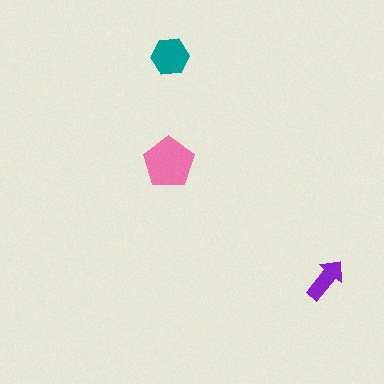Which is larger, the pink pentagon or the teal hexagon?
The pink pentagon.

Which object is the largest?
The pink pentagon.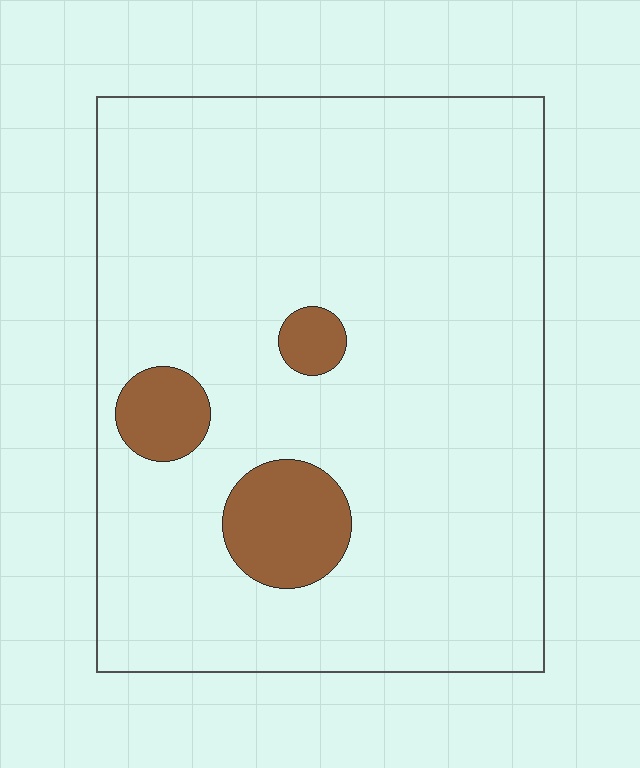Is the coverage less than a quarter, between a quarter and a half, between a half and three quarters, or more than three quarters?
Less than a quarter.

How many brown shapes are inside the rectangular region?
3.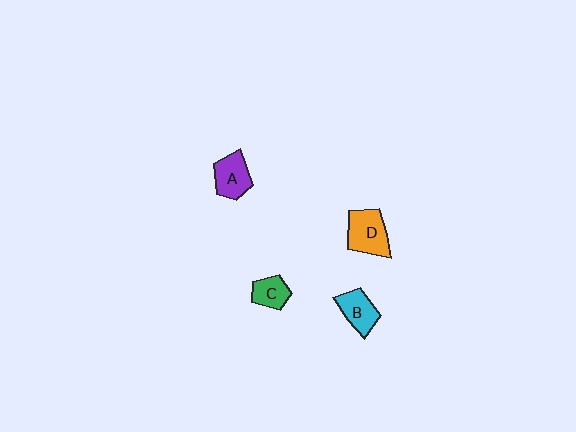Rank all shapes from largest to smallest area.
From largest to smallest: D (orange), A (purple), B (cyan), C (green).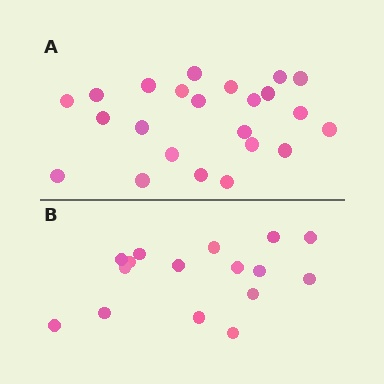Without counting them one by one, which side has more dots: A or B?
Region A (the top region) has more dots.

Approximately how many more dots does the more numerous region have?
Region A has roughly 8 or so more dots than region B.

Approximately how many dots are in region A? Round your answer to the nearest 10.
About 20 dots. (The exact count is 23, which rounds to 20.)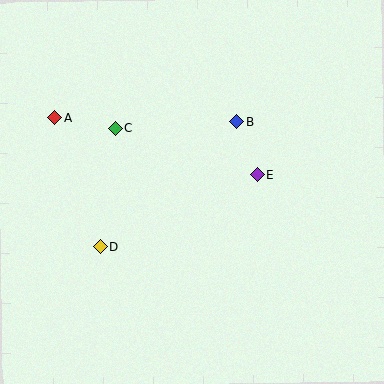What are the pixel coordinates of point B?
Point B is at (237, 122).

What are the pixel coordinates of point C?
Point C is at (115, 128).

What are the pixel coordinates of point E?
Point E is at (257, 175).